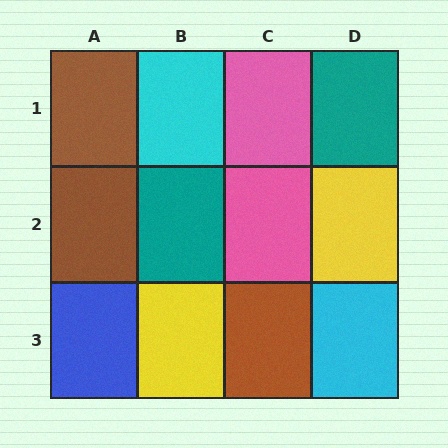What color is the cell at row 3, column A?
Blue.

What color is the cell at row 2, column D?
Yellow.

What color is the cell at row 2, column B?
Teal.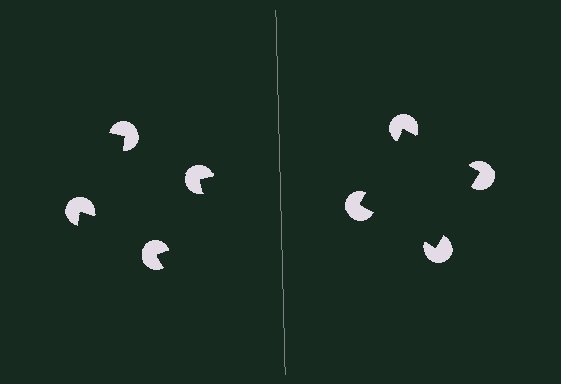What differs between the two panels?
The pac-man discs are positioned identically on both sides; only the wedge orientations differ. On the right they align to a square; on the left they are misaligned.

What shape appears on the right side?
An illusory square.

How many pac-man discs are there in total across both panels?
8 — 4 on each side.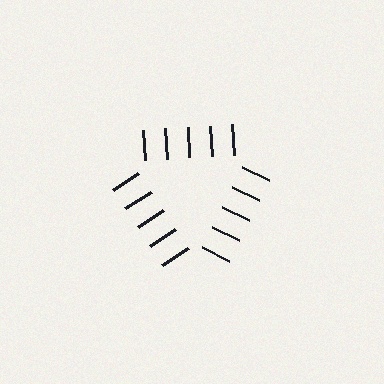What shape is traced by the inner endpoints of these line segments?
An illusory triangle — the line segments terminate on its edges but no continuous stroke is drawn.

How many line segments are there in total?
15 — 5 along each of the 3 edges.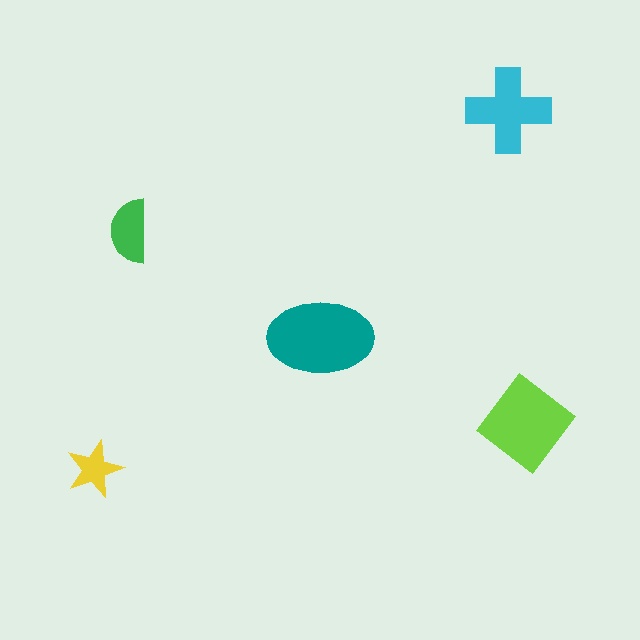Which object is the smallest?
The yellow star.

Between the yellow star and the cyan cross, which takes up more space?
The cyan cross.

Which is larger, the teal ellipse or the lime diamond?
The teal ellipse.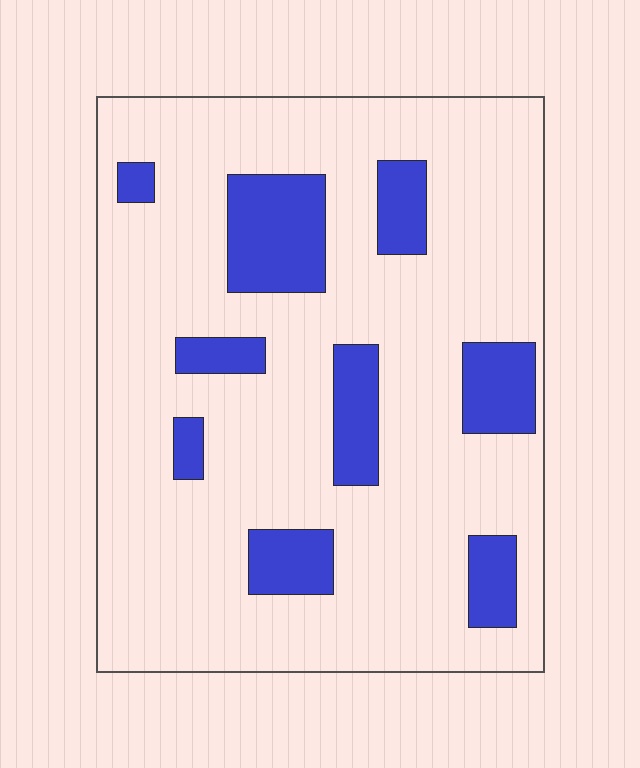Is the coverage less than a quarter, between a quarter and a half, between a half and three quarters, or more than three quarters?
Less than a quarter.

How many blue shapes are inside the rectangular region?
9.